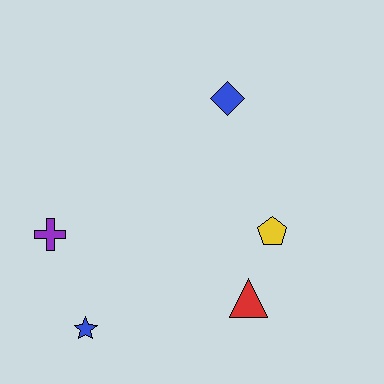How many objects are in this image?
There are 5 objects.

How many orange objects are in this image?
There are no orange objects.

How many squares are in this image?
There are no squares.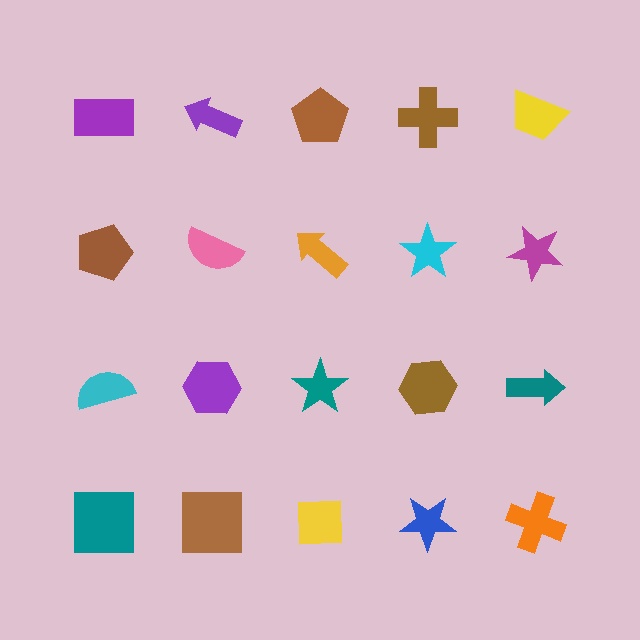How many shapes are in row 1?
5 shapes.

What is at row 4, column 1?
A teal square.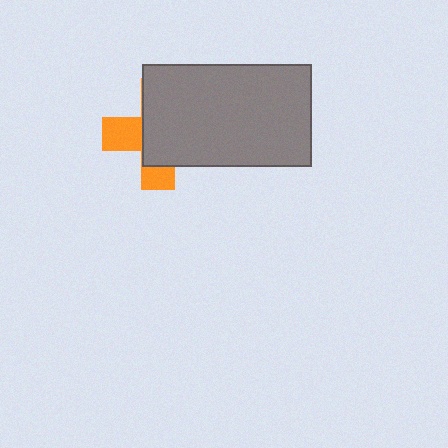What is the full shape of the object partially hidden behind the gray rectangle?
The partially hidden object is an orange cross.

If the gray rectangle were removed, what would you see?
You would see the complete orange cross.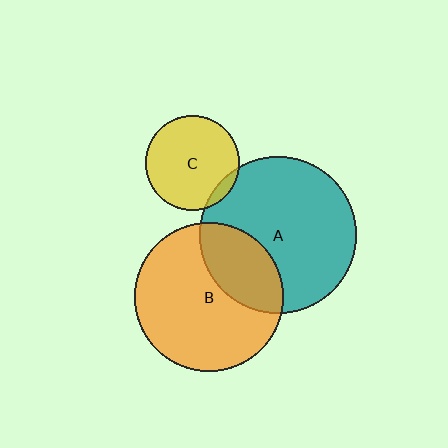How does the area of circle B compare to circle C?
Approximately 2.5 times.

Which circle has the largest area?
Circle A (teal).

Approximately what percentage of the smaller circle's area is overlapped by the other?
Approximately 10%.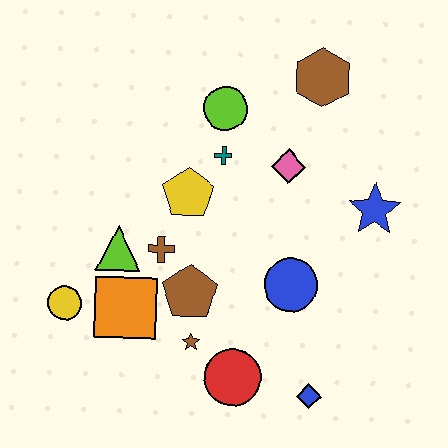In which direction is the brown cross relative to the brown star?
The brown cross is above the brown star.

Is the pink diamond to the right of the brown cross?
Yes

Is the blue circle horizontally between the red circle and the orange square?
No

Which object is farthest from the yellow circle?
The brown hexagon is farthest from the yellow circle.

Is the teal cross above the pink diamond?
Yes